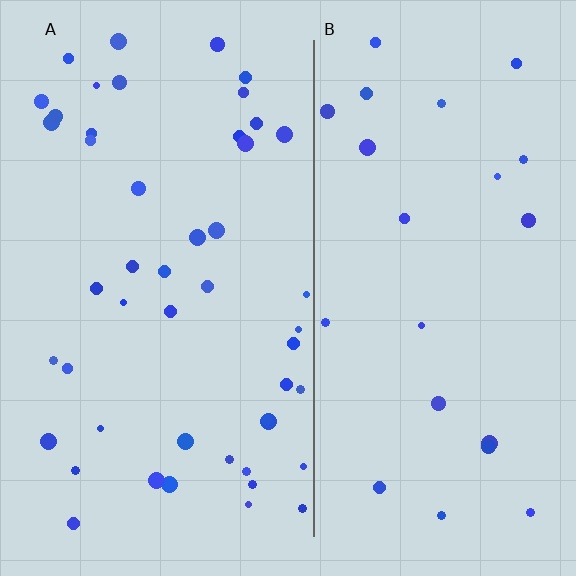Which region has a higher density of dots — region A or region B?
A (the left).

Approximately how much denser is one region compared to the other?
Approximately 2.1× — region A over region B.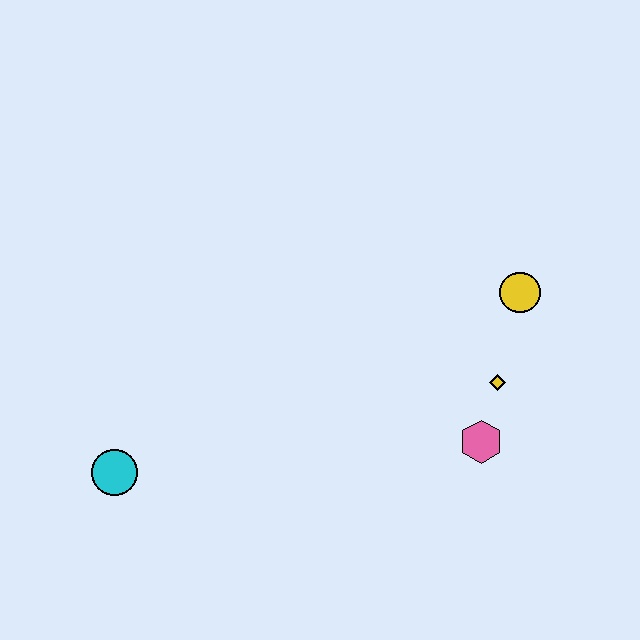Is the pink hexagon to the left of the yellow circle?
Yes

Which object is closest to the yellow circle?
The yellow diamond is closest to the yellow circle.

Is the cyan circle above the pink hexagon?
No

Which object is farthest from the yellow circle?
The cyan circle is farthest from the yellow circle.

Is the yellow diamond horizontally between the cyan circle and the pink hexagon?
No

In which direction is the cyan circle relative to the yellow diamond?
The cyan circle is to the left of the yellow diamond.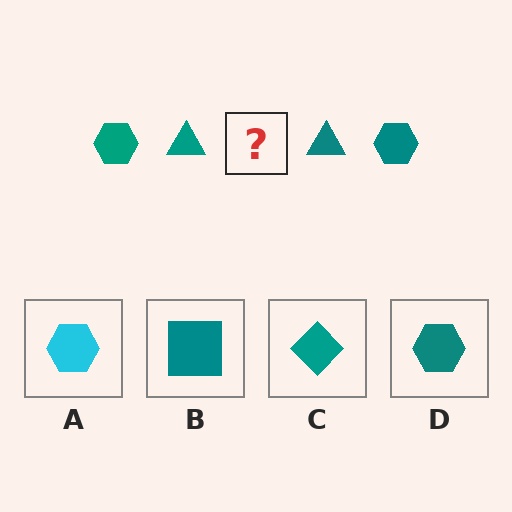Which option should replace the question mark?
Option D.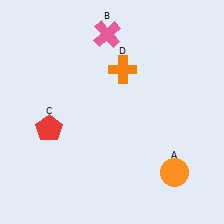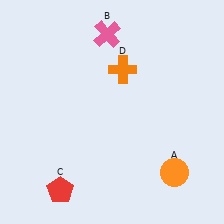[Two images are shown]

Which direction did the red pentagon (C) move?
The red pentagon (C) moved down.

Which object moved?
The red pentagon (C) moved down.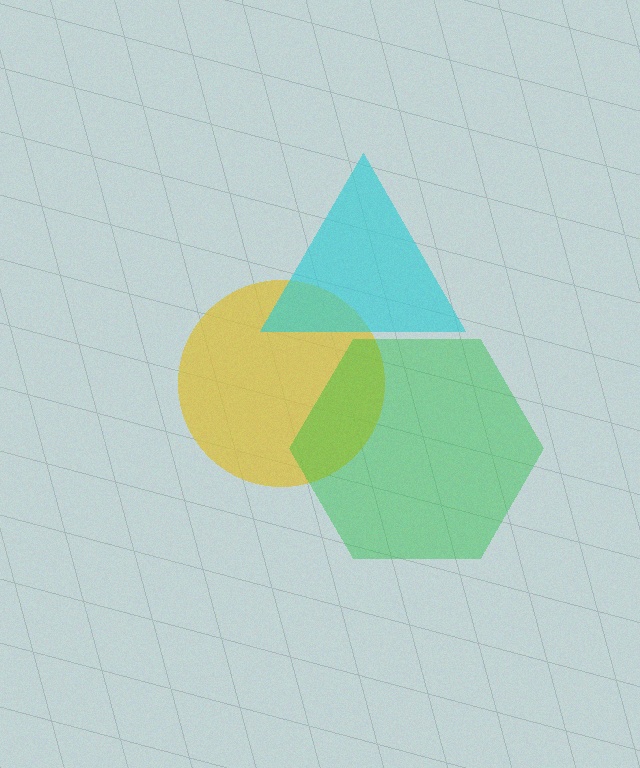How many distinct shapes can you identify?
There are 3 distinct shapes: a yellow circle, a cyan triangle, a green hexagon.